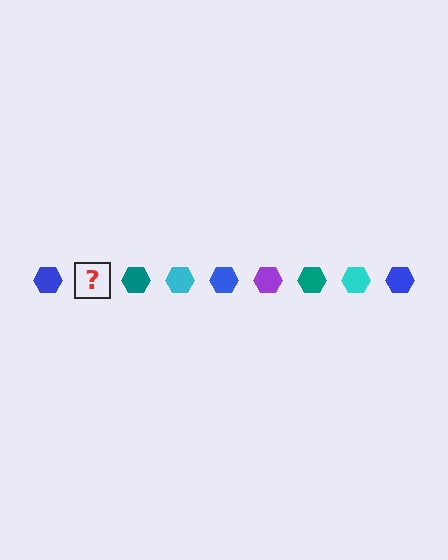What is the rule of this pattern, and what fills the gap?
The rule is that the pattern cycles through blue, purple, teal, cyan hexagons. The gap should be filled with a purple hexagon.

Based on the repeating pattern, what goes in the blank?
The blank should be a purple hexagon.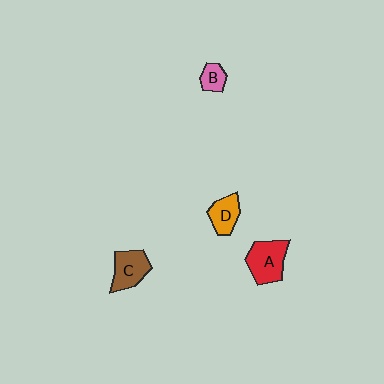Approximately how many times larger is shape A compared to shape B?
Approximately 2.3 times.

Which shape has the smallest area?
Shape B (pink).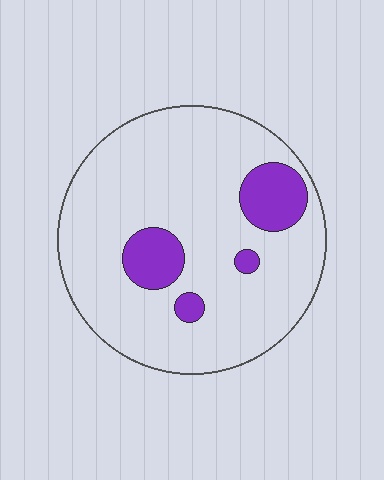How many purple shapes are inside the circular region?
4.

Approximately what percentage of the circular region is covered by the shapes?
Approximately 15%.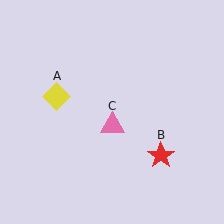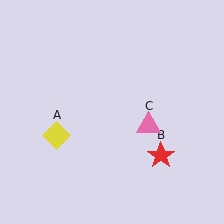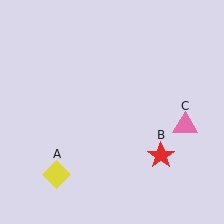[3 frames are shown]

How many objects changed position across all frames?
2 objects changed position: yellow diamond (object A), pink triangle (object C).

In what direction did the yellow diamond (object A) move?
The yellow diamond (object A) moved down.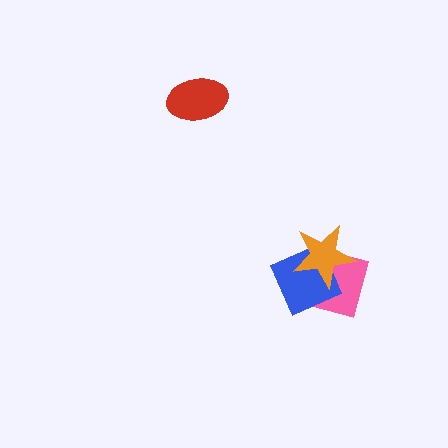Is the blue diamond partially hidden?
Yes, it is partially covered by another shape.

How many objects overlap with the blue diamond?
2 objects overlap with the blue diamond.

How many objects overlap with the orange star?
2 objects overlap with the orange star.